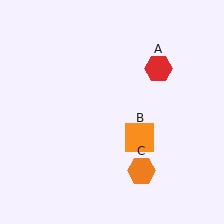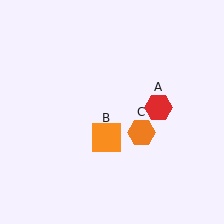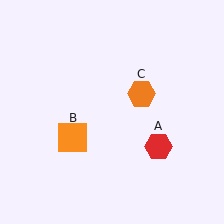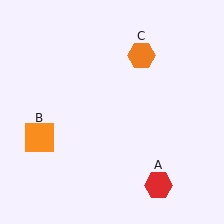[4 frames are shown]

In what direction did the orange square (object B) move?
The orange square (object B) moved left.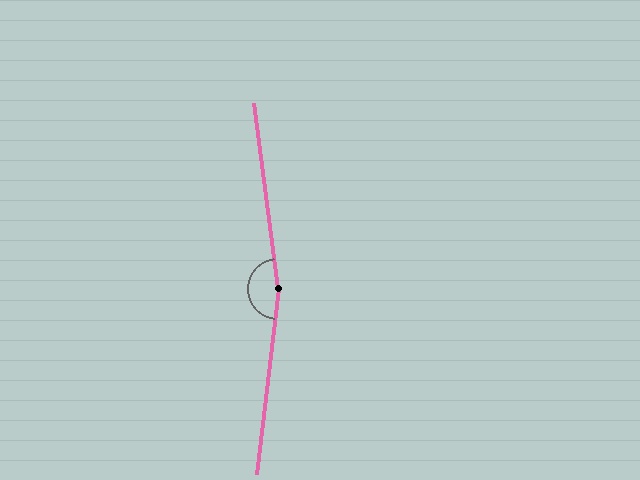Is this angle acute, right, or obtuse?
It is obtuse.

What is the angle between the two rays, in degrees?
Approximately 166 degrees.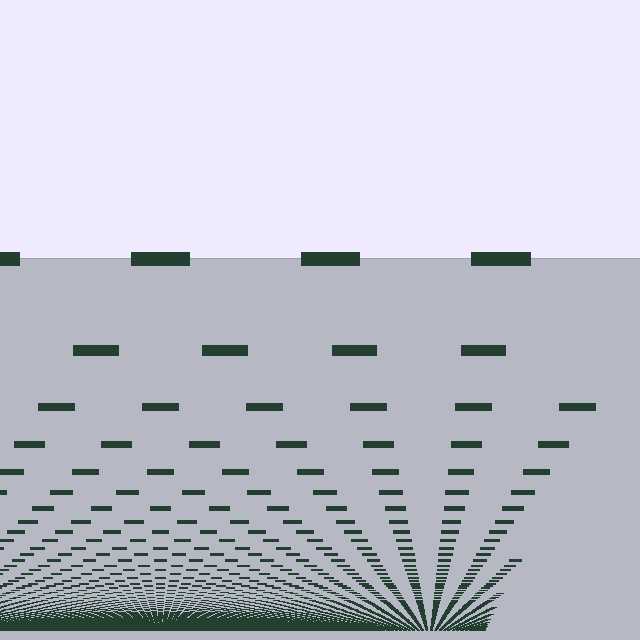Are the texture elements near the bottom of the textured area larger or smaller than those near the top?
Smaller. The gradient is inverted — elements near the bottom are smaller and denser.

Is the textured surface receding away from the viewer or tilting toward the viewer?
The surface appears to tilt toward the viewer. Texture elements get larger and sparser toward the top.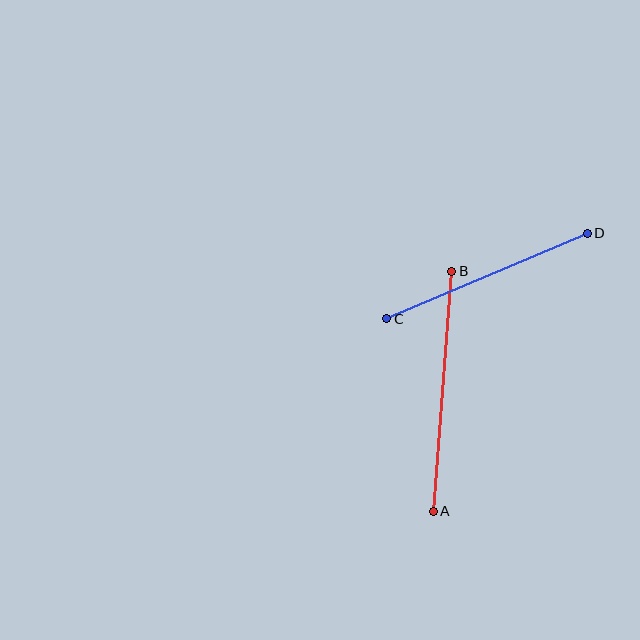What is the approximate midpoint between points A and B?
The midpoint is at approximately (443, 391) pixels.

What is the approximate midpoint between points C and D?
The midpoint is at approximately (487, 276) pixels.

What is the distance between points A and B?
The distance is approximately 241 pixels.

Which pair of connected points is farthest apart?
Points A and B are farthest apart.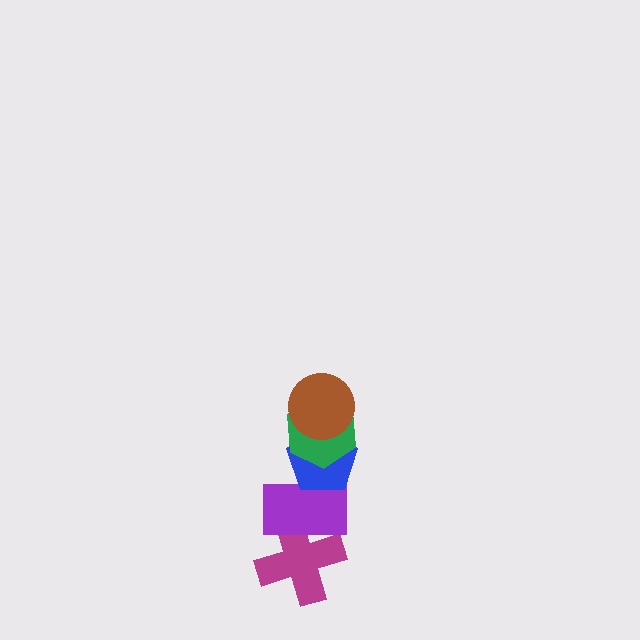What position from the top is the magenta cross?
The magenta cross is 5th from the top.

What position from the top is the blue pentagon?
The blue pentagon is 3rd from the top.